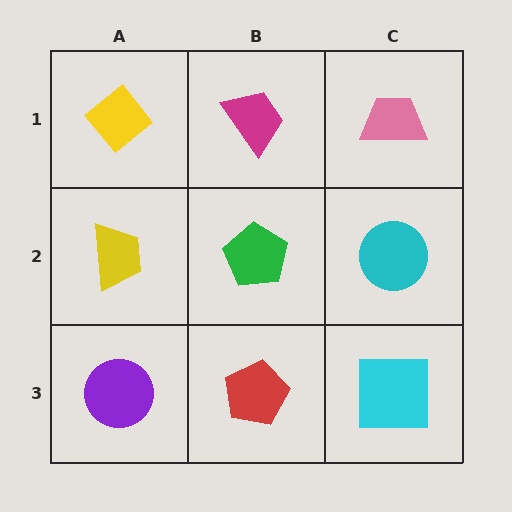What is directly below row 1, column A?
A yellow trapezoid.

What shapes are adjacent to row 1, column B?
A green pentagon (row 2, column B), a yellow diamond (row 1, column A), a pink trapezoid (row 1, column C).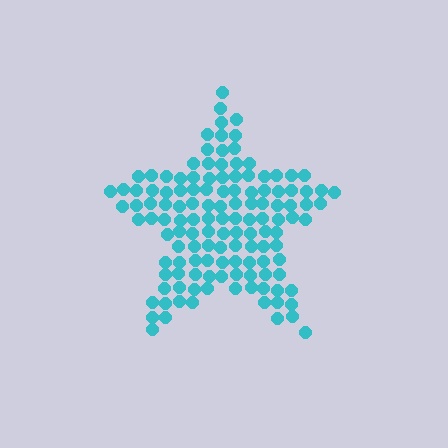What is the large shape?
The large shape is a star.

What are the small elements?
The small elements are circles.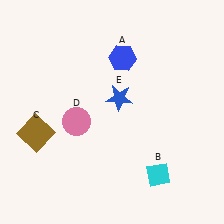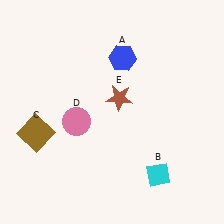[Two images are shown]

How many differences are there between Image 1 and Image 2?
There is 1 difference between the two images.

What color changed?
The star (E) changed from blue in Image 1 to brown in Image 2.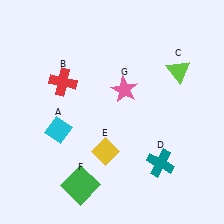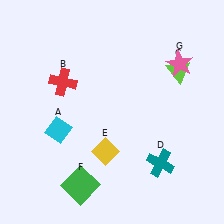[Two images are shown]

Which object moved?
The pink star (G) moved right.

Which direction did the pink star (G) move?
The pink star (G) moved right.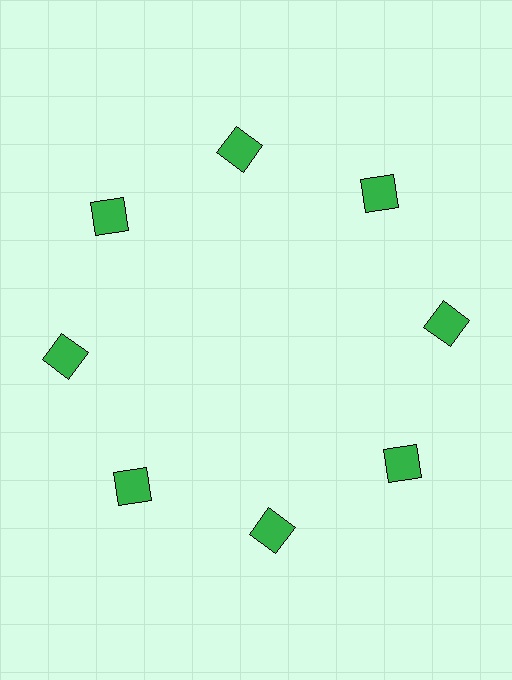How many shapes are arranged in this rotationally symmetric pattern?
There are 8 shapes, arranged in 8 groups of 1.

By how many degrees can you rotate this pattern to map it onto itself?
The pattern maps onto itself every 45 degrees of rotation.